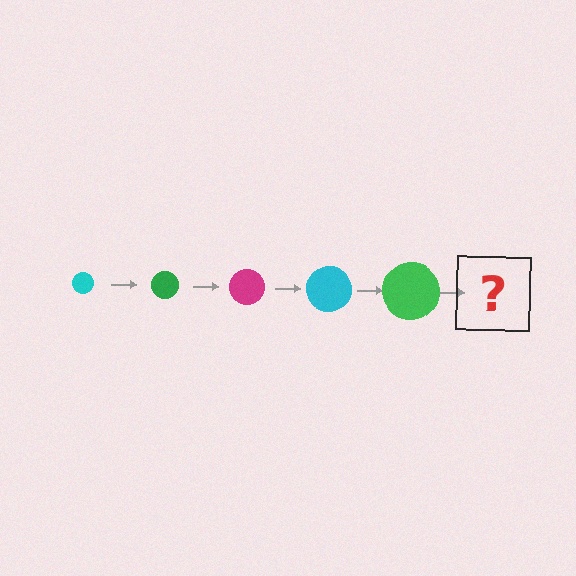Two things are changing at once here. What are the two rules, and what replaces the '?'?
The two rules are that the circle grows larger each step and the color cycles through cyan, green, and magenta. The '?' should be a magenta circle, larger than the previous one.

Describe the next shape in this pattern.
It should be a magenta circle, larger than the previous one.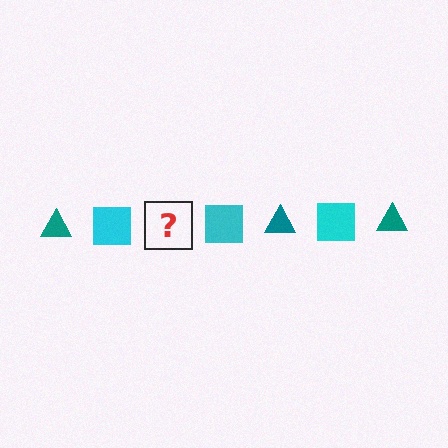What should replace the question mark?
The question mark should be replaced with a teal triangle.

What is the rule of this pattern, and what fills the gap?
The rule is that the pattern alternates between teal triangle and cyan square. The gap should be filled with a teal triangle.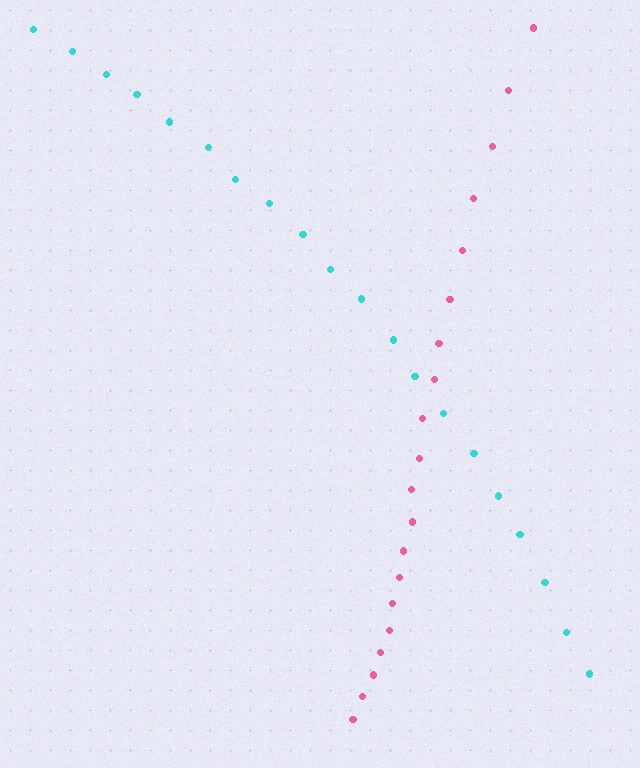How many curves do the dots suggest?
There are 2 distinct paths.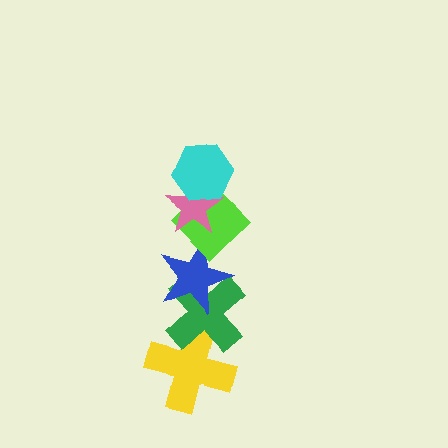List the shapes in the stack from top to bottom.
From top to bottom: the cyan hexagon, the pink star, the lime diamond, the blue star, the green cross, the yellow cross.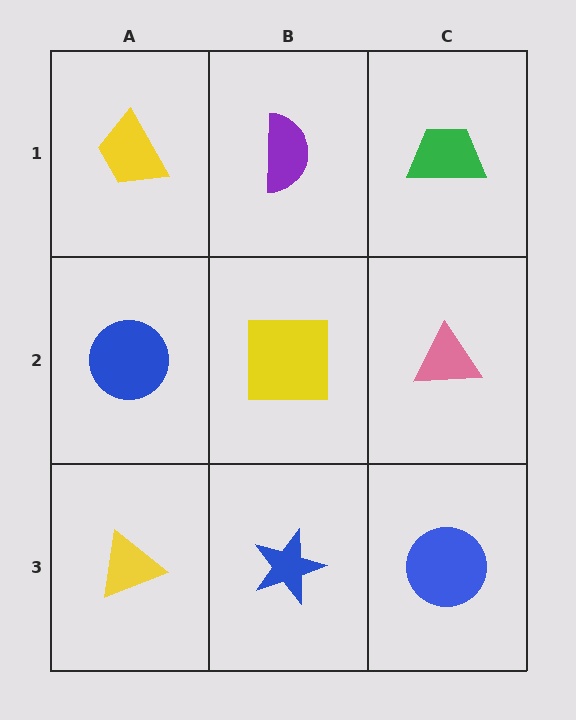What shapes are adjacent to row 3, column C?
A pink triangle (row 2, column C), a blue star (row 3, column B).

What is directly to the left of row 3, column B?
A yellow triangle.